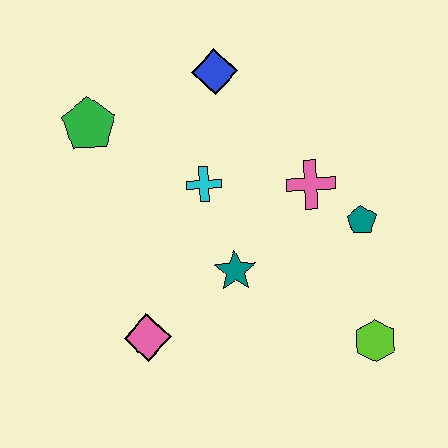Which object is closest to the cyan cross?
The teal star is closest to the cyan cross.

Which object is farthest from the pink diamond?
The blue diamond is farthest from the pink diamond.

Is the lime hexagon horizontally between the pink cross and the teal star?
No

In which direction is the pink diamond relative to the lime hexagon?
The pink diamond is to the left of the lime hexagon.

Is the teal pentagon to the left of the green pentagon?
No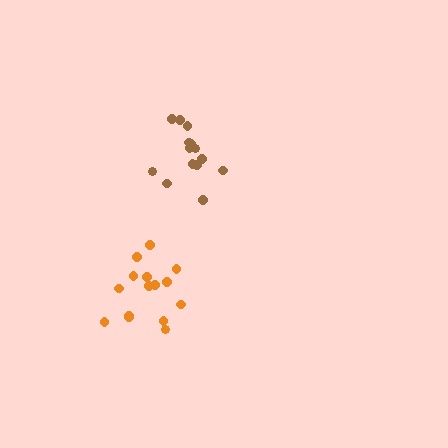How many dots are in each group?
Group 1: 14 dots, Group 2: 15 dots (29 total).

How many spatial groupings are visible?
There are 2 spatial groupings.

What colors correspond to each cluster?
The clusters are colored: brown, orange.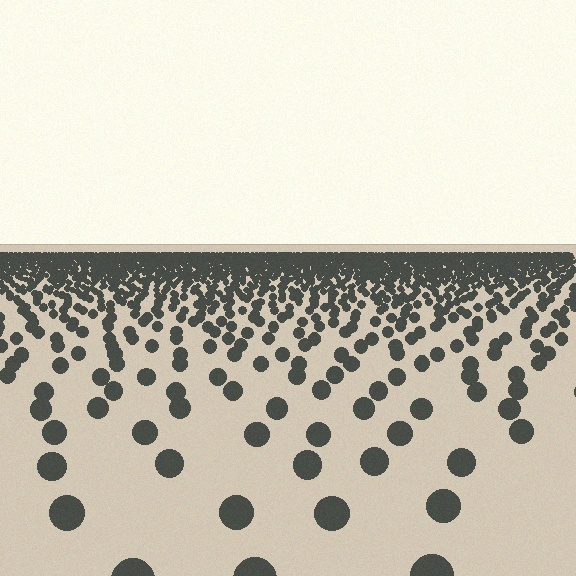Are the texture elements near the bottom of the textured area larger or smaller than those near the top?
Larger. Near the bottom, elements are closer to the viewer and appear at a bigger on-screen size.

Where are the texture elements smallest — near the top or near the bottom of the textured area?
Near the top.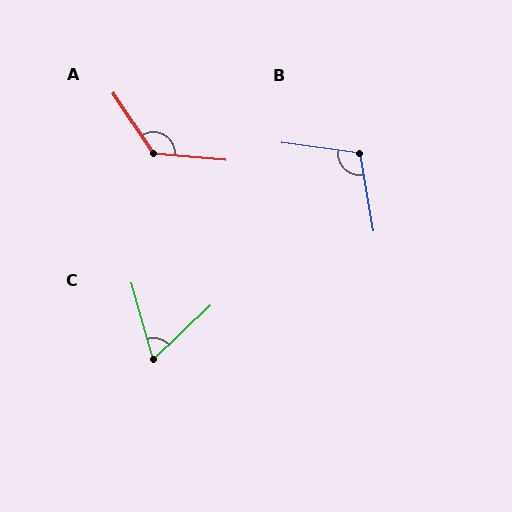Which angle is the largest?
A, at approximately 129 degrees.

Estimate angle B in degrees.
Approximately 107 degrees.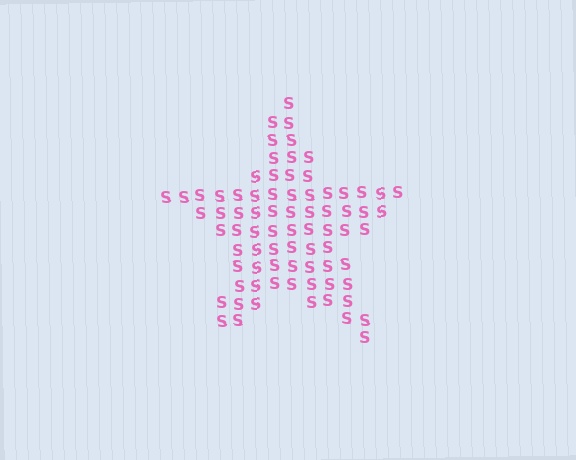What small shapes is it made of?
It is made of small letter S's.